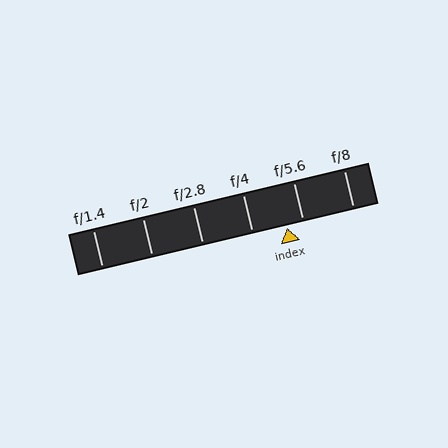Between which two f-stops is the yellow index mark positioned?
The index mark is between f/4 and f/5.6.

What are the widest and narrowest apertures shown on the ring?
The widest aperture shown is f/1.4 and the narrowest is f/8.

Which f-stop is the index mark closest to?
The index mark is closest to f/5.6.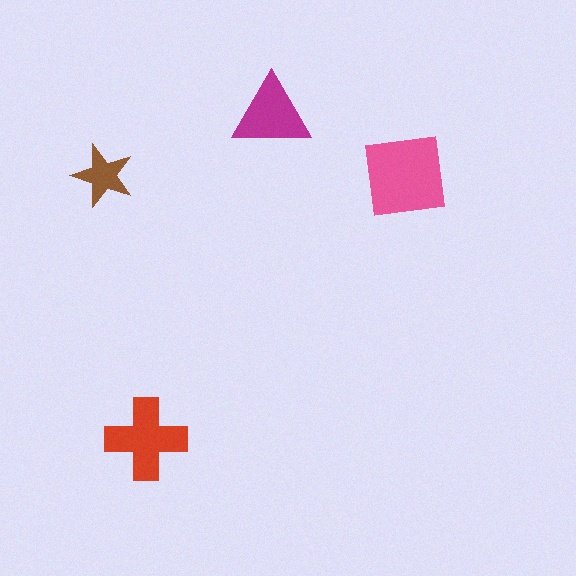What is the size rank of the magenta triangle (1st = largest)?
3rd.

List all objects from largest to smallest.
The pink square, the red cross, the magenta triangle, the brown star.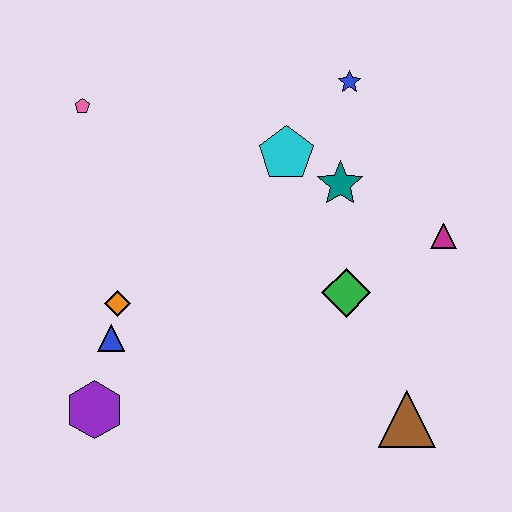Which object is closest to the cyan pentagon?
The teal star is closest to the cyan pentagon.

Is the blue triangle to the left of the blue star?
Yes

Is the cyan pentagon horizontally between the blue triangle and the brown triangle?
Yes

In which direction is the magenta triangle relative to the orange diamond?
The magenta triangle is to the right of the orange diamond.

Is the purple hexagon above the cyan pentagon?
No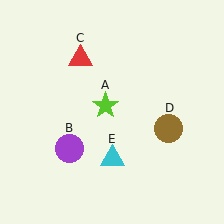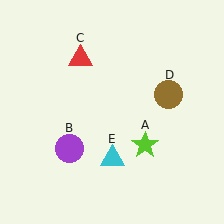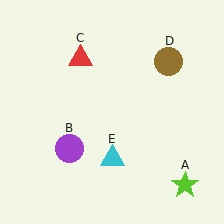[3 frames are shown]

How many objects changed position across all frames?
2 objects changed position: lime star (object A), brown circle (object D).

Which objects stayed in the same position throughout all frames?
Purple circle (object B) and red triangle (object C) and cyan triangle (object E) remained stationary.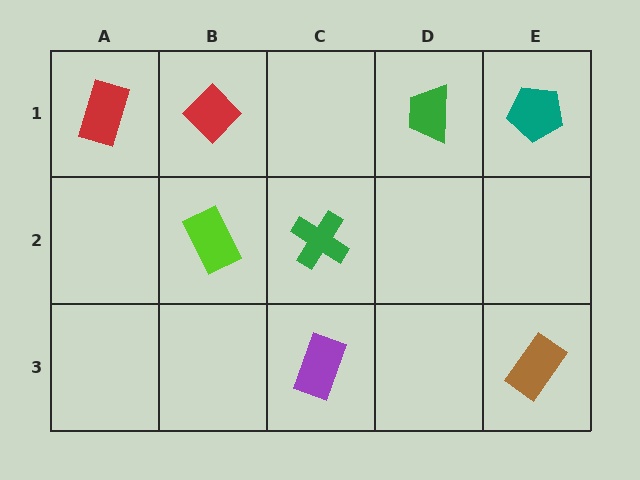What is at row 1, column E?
A teal pentagon.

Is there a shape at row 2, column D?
No, that cell is empty.